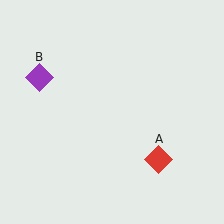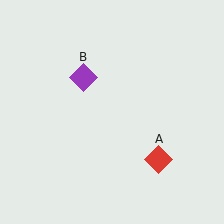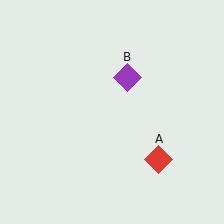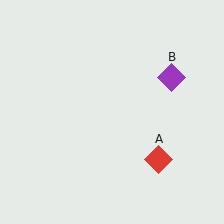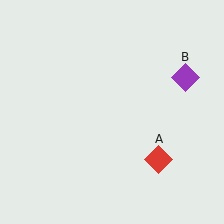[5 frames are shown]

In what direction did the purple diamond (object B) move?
The purple diamond (object B) moved right.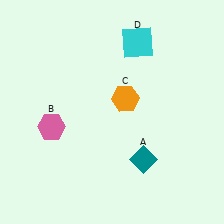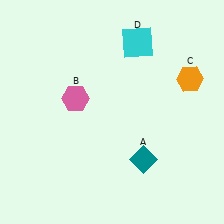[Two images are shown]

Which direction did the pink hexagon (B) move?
The pink hexagon (B) moved up.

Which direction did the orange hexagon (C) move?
The orange hexagon (C) moved right.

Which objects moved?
The objects that moved are: the pink hexagon (B), the orange hexagon (C).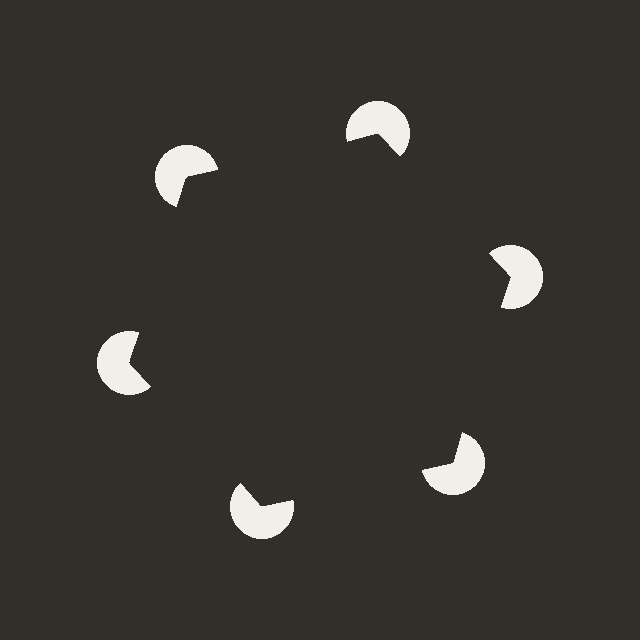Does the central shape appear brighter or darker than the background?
It typically appears slightly darker than the background, even though no actual brightness change is drawn.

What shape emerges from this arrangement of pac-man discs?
An illusory hexagon — its edges are inferred from the aligned wedge cuts in the pac-man discs, not physically drawn.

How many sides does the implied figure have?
6 sides.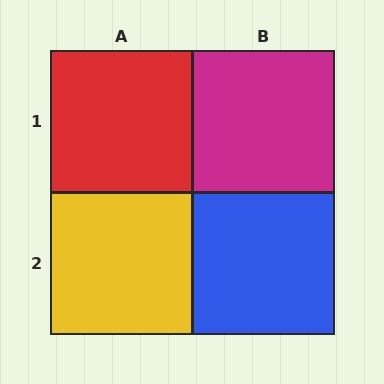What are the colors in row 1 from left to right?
Red, magenta.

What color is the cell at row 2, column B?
Blue.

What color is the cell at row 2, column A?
Yellow.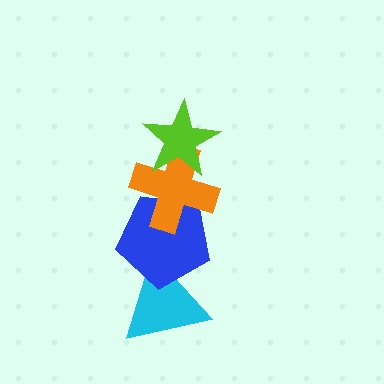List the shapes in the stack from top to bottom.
From top to bottom: the lime star, the orange cross, the blue pentagon, the cyan triangle.